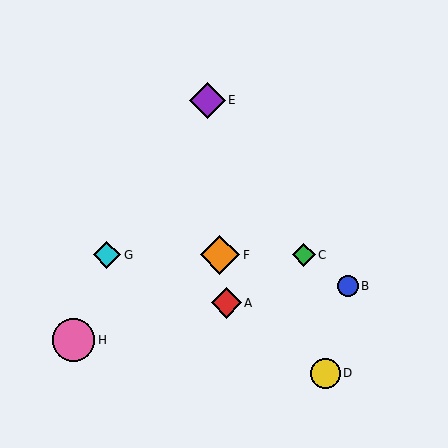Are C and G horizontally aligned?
Yes, both are at y≈255.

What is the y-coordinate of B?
Object B is at y≈286.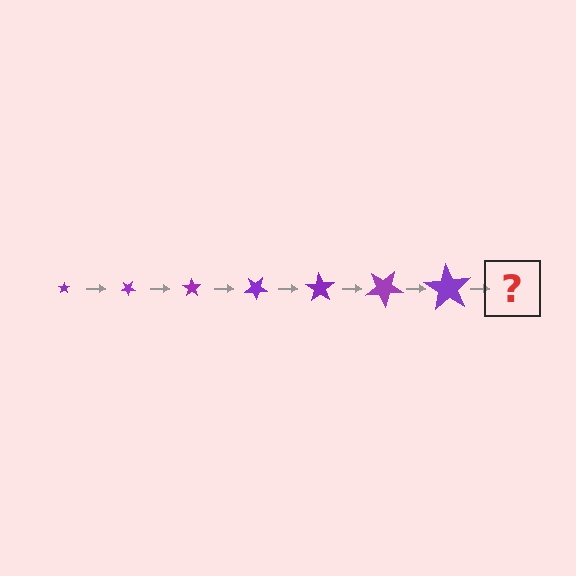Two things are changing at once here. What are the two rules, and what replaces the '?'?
The two rules are that the star grows larger each step and it rotates 35 degrees each step. The '?' should be a star, larger than the previous one and rotated 245 degrees from the start.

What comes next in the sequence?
The next element should be a star, larger than the previous one and rotated 245 degrees from the start.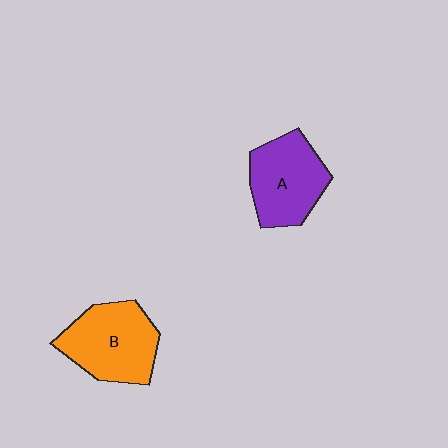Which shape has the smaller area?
Shape A (purple).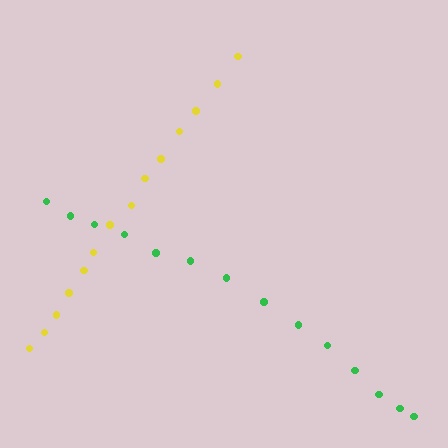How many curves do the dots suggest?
There are 2 distinct paths.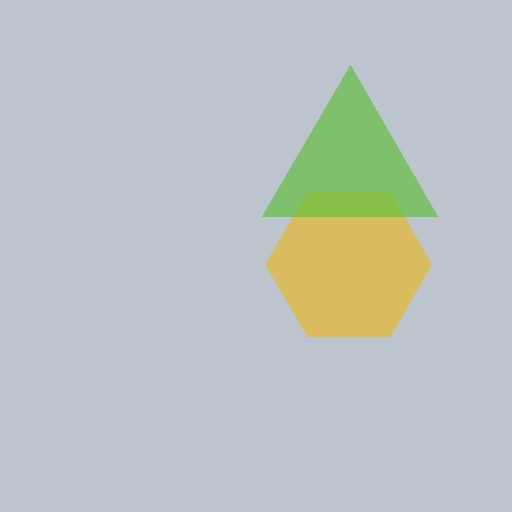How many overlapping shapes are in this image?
There are 2 overlapping shapes in the image.